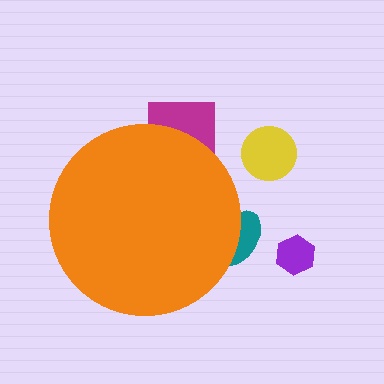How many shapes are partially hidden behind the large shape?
2 shapes are partially hidden.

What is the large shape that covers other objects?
An orange circle.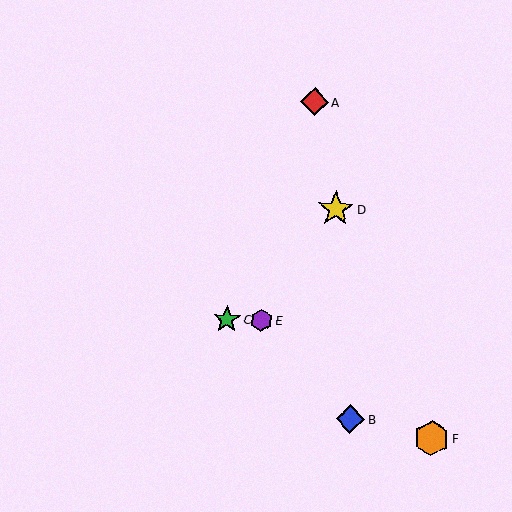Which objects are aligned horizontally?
Objects C, E are aligned horizontally.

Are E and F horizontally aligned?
No, E is at y≈321 and F is at y≈438.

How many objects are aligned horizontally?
2 objects (C, E) are aligned horizontally.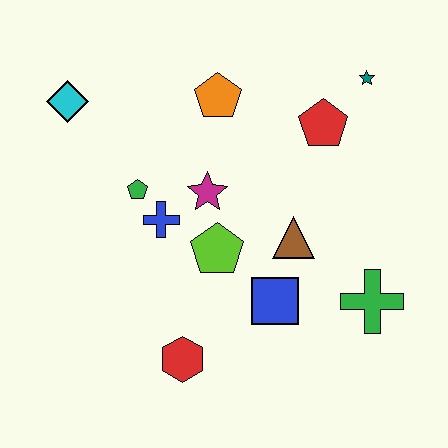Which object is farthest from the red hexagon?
The teal star is farthest from the red hexagon.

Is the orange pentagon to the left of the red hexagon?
No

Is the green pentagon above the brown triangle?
Yes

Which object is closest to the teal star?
The red pentagon is closest to the teal star.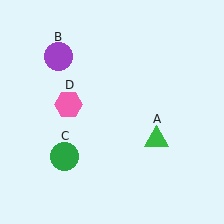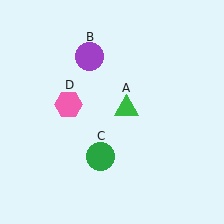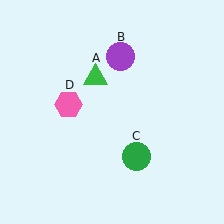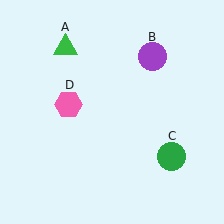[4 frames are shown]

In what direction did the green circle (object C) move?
The green circle (object C) moved right.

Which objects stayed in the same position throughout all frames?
Pink hexagon (object D) remained stationary.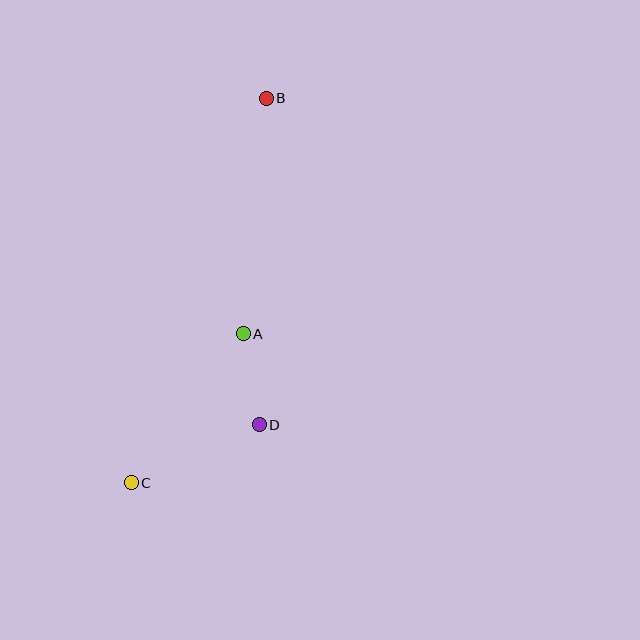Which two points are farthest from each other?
Points B and C are farthest from each other.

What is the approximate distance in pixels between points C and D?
The distance between C and D is approximately 141 pixels.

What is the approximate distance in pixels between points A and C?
The distance between A and C is approximately 186 pixels.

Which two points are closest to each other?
Points A and D are closest to each other.